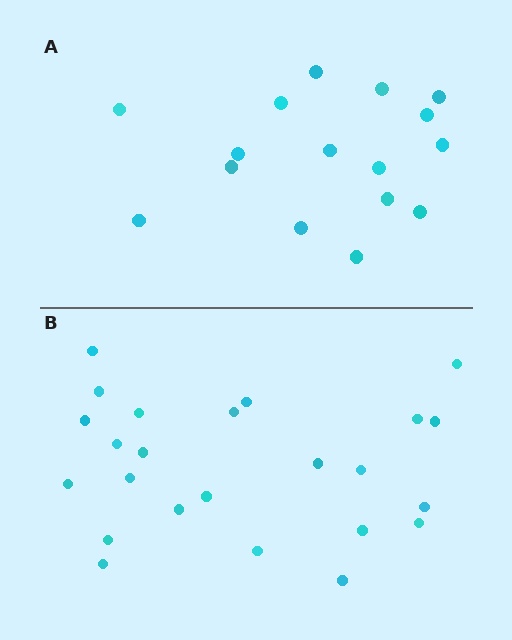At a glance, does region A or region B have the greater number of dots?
Region B (the bottom region) has more dots.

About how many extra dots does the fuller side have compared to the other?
Region B has roughly 8 or so more dots than region A.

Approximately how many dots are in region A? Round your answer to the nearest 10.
About 20 dots. (The exact count is 16, which rounds to 20.)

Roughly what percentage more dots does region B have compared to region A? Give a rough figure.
About 50% more.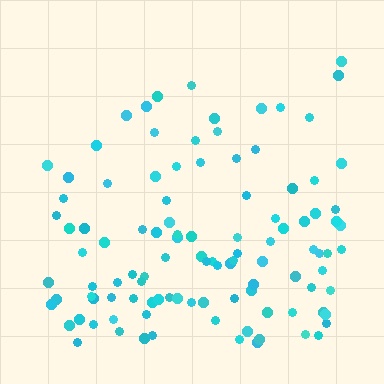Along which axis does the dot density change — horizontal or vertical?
Vertical.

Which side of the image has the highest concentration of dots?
The bottom.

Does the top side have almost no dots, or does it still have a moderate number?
Still a moderate number, just noticeably fewer than the bottom.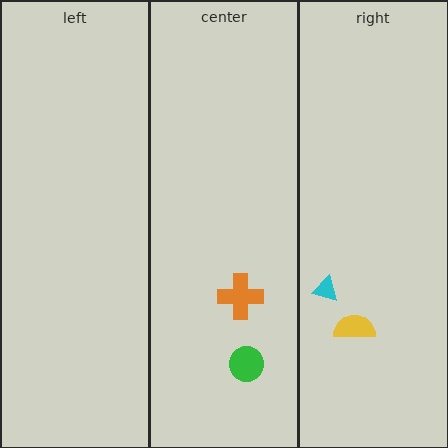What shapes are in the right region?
The cyan triangle, the yellow semicircle.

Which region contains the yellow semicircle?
The right region.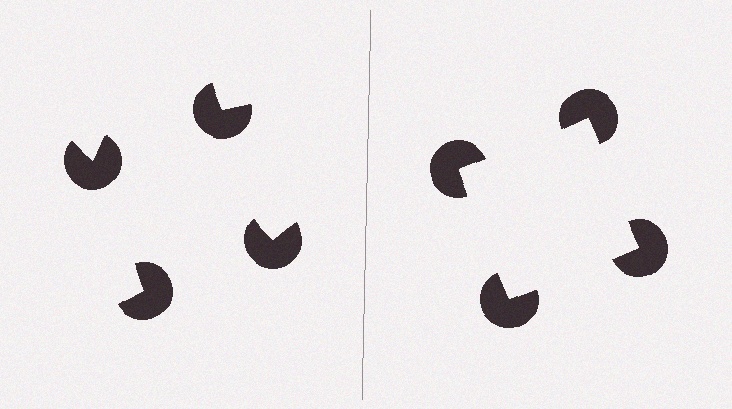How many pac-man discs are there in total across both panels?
8 — 4 on each side.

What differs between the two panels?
The pac-man discs are positioned identically on both sides; only the wedge orientations differ. On the right they align to a square; on the left they are misaligned.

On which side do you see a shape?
An illusory square appears on the right side. On the left side the wedge cuts are rotated, so no coherent shape forms.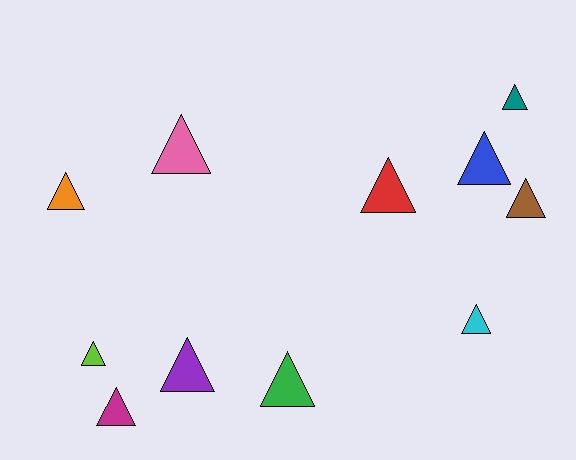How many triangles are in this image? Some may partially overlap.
There are 11 triangles.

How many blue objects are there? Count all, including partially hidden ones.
There is 1 blue object.